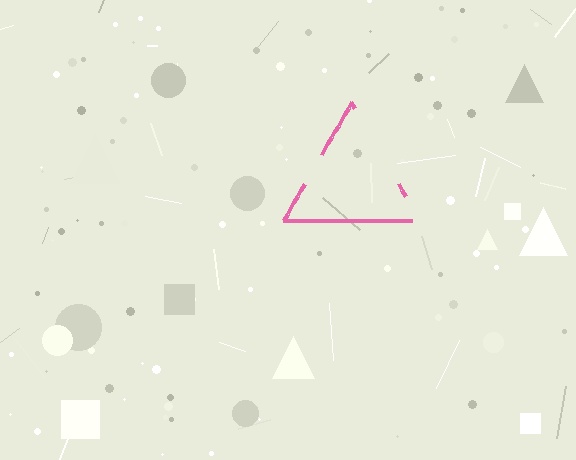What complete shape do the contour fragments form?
The contour fragments form a triangle.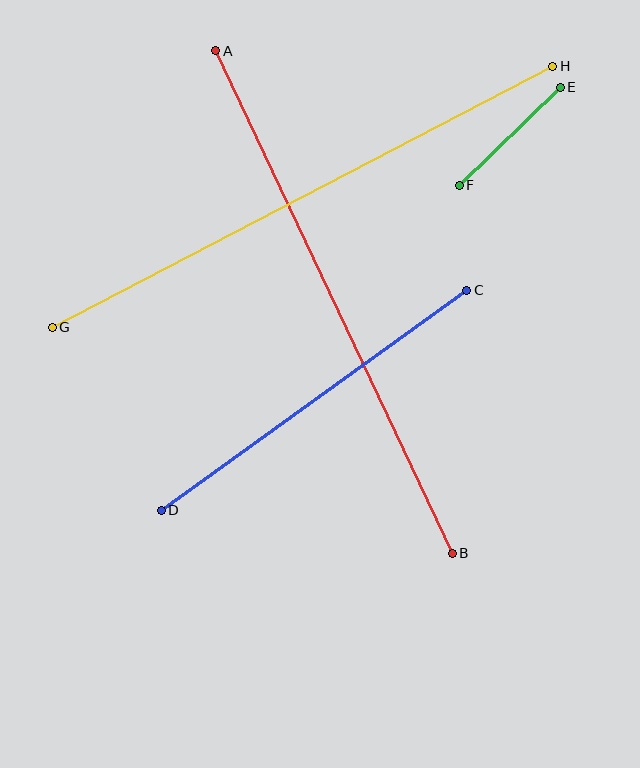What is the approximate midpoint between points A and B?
The midpoint is at approximately (334, 302) pixels.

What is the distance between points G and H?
The distance is approximately 564 pixels.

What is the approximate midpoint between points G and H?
The midpoint is at approximately (302, 197) pixels.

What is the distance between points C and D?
The distance is approximately 377 pixels.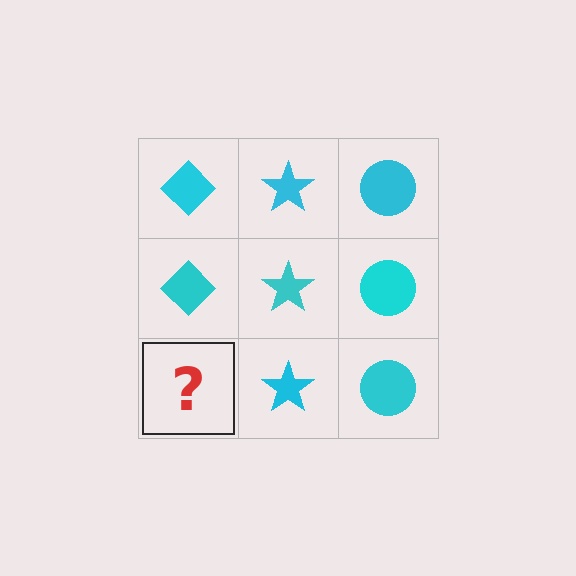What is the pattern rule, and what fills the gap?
The rule is that each column has a consistent shape. The gap should be filled with a cyan diamond.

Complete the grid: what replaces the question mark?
The question mark should be replaced with a cyan diamond.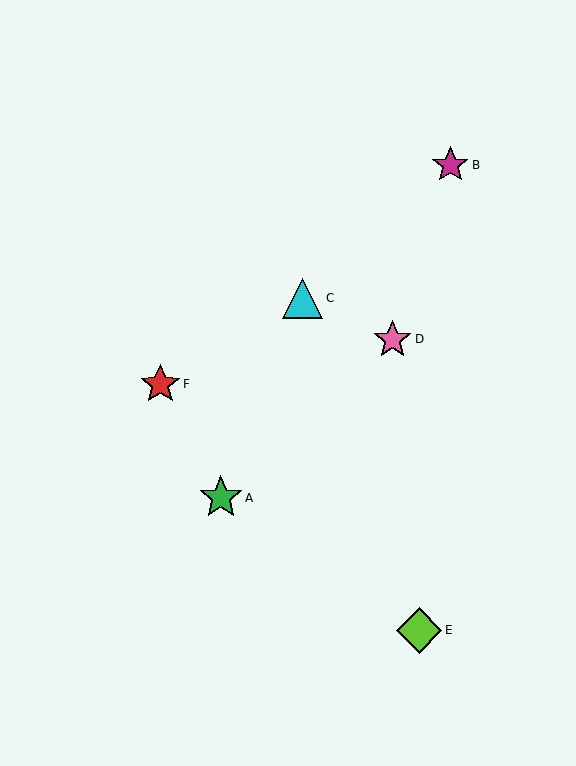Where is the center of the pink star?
The center of the pink star is at (393, 340).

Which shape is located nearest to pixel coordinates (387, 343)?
The pink star (labeled D) at (393, 340) is nearest to that location.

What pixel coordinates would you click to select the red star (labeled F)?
Click at (160, 384) to select the red star F.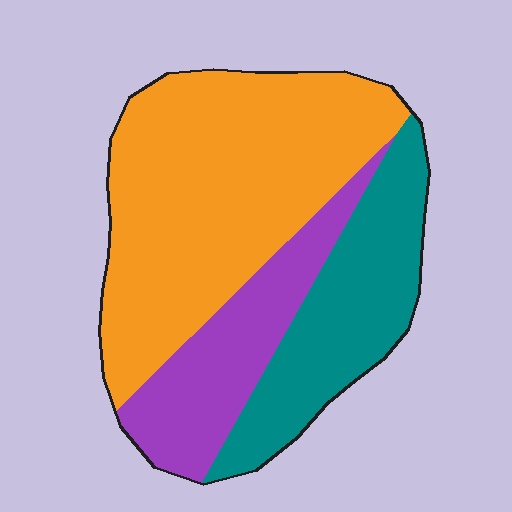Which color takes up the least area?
Purple, at roughly 20%.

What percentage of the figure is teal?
Teal covers about 25% of the figure.